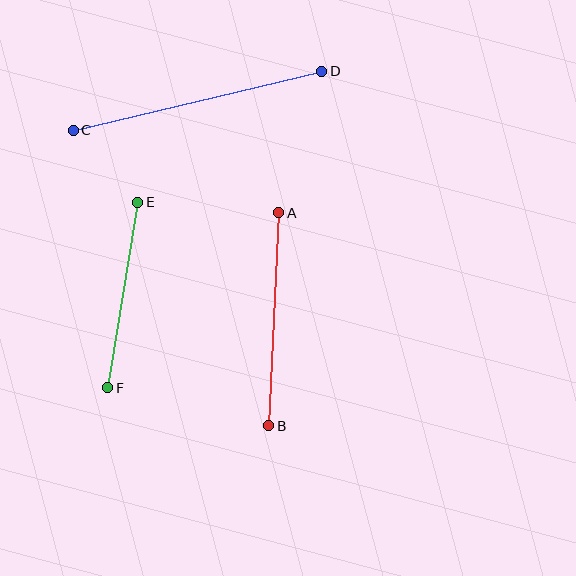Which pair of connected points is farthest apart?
Points C and D are farthest apart.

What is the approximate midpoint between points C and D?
The midpoint is at approximately (198, 101) pixels.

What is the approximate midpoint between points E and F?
The midpoint is at approximately (123, 295) pixels.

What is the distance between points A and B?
The distance is approximately 213 pixels.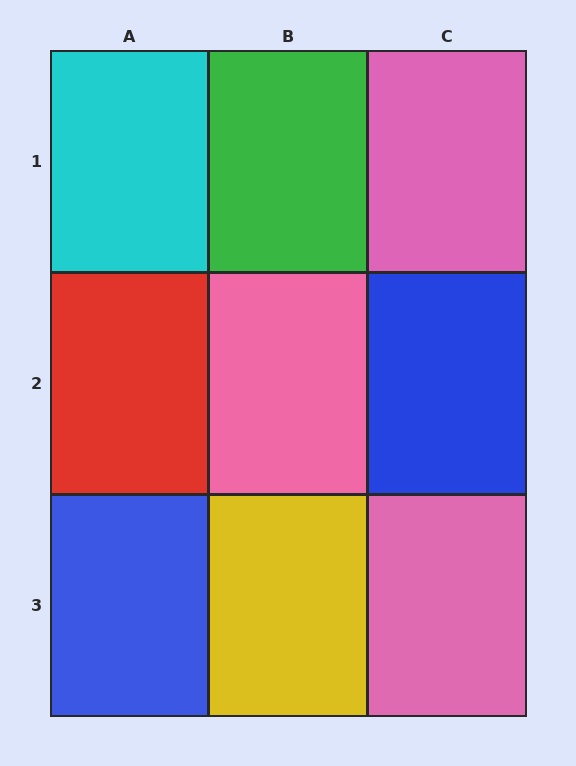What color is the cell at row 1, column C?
Pink.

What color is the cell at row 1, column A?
Cyan.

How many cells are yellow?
1 cell is yellow.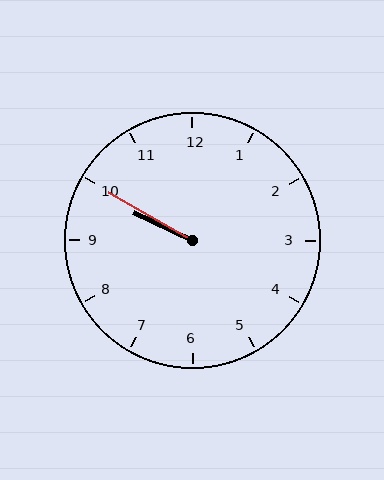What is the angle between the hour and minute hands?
Approximately 5 degrees.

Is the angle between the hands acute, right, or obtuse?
It is acute.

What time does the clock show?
9:50.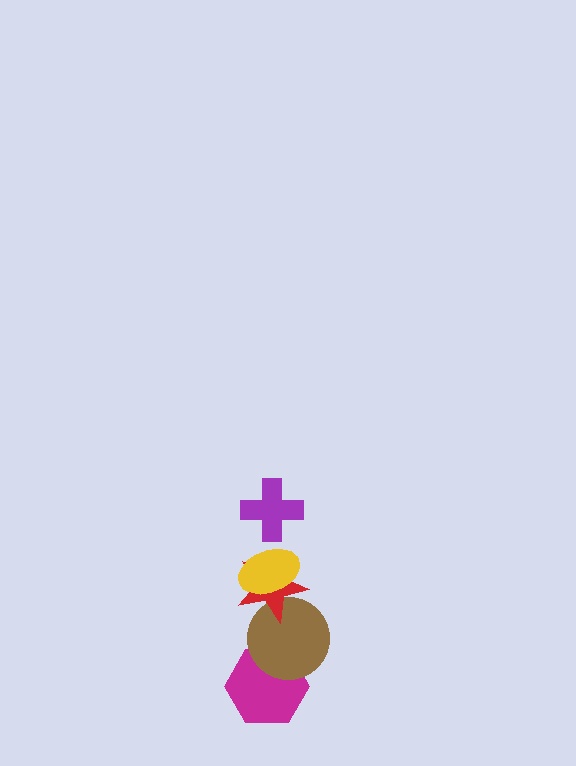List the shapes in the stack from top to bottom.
From top to bottom: the purple cross, the yellow ellipse, the red star, the brown circle, the magenta hexagon.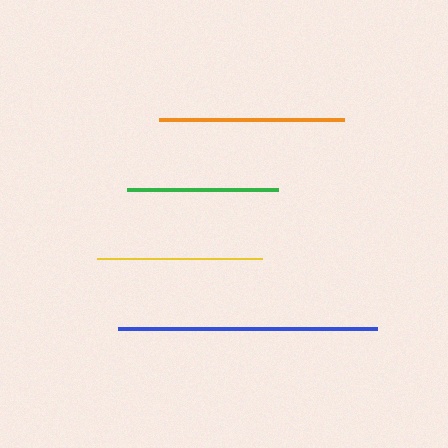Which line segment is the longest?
The blue line is the longest at approximately 259 pixels.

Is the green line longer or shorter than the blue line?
The blue line is longer than the green line.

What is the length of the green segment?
The green segment is approximately 151 pixels long.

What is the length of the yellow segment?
The yellow segment is approximately 165 pixels long.